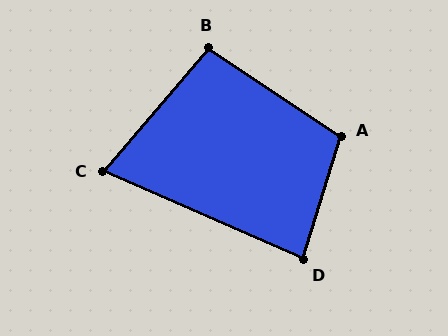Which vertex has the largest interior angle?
A, at approximately 107 degrees.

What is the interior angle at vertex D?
Approximately 83 degrees (acute).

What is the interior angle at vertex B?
Approximately 97 degrees (obtuse).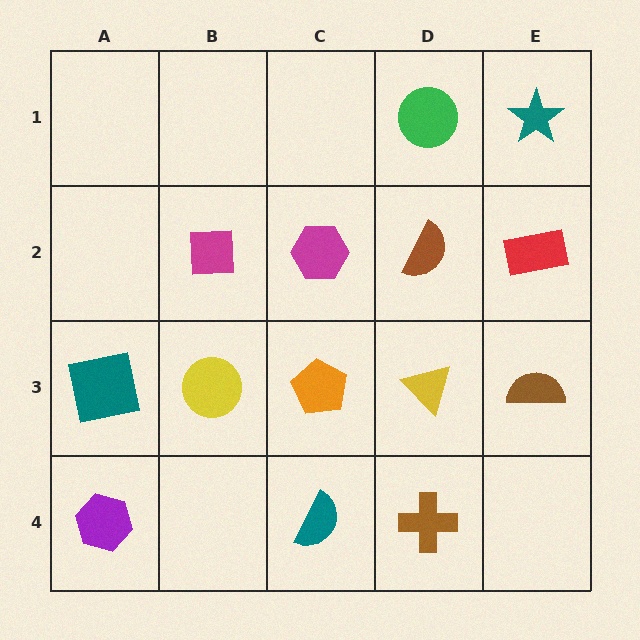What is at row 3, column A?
A teal square.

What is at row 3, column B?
A yellow circle.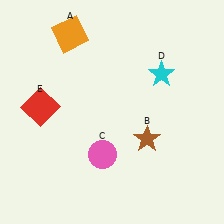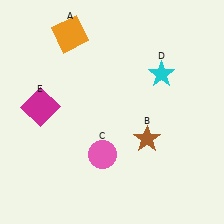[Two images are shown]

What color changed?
The square (E) changed from red in Image 1 to magenta in Image 2.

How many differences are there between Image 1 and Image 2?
There is 1 difference between the two images.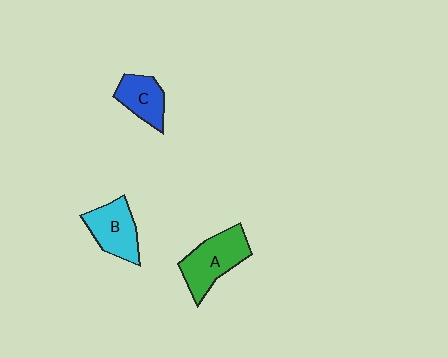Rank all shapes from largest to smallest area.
From largest to smallest: A (green), B (cyan), C (blue).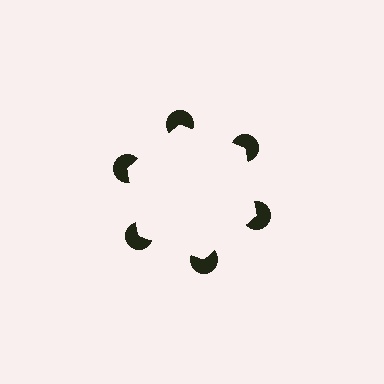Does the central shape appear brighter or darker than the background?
It typically appears slightly brighter than the background, even though no actual brightness change is drawn.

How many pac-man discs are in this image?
There are 6 — one at each vertex of the illusory hexagon.